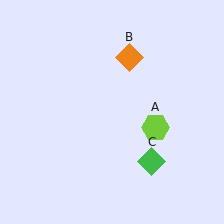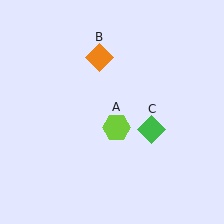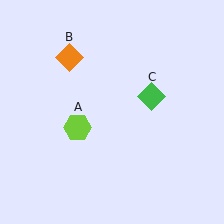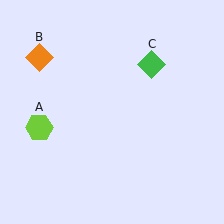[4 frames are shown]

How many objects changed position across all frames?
3 objects changed position: lime hexagon (object A), orange diamond (object B), green diamond (object C).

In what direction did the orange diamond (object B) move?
The orange diamond (object B) moved left.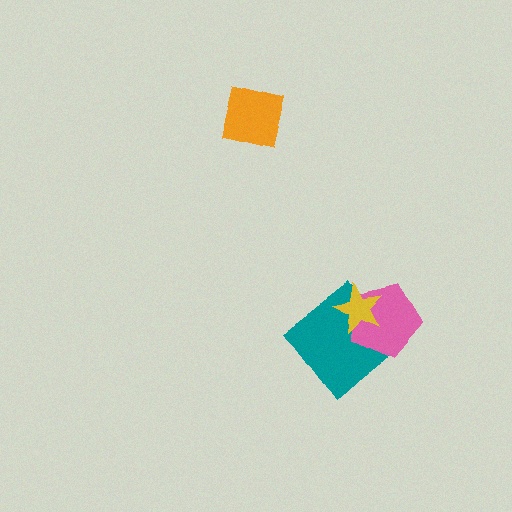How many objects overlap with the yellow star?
2 objects overlap with the yellow star.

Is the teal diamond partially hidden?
Yes, it is partially covered by another shape.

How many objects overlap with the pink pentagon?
2 objects overlap with the pink pentagon.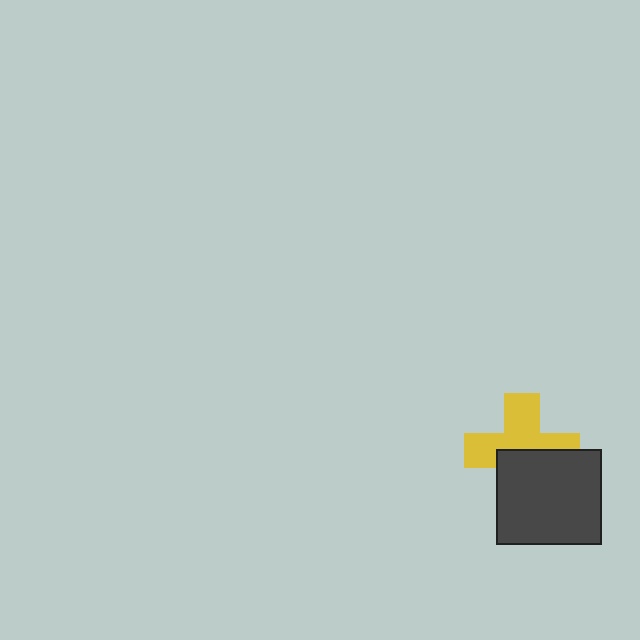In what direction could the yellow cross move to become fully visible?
The yellow cross could move up. That would shift it out from behind the dark gray rectangle entirely.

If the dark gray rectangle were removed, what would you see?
You would see the complete yellow cross.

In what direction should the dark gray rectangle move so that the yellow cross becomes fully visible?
The dark gray rectangle should move down. That is the shortest direction to clear the overlap and leave the yellow cross fully visible.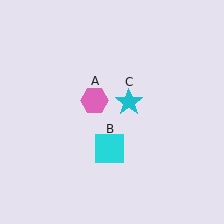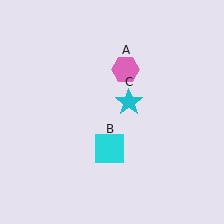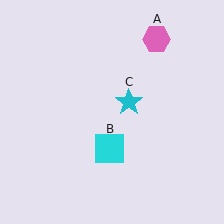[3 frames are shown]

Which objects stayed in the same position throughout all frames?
Cyan square (object B) and cyan star (object C) remained stationary.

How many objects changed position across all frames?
1 object changed position: pink hexagon (object A).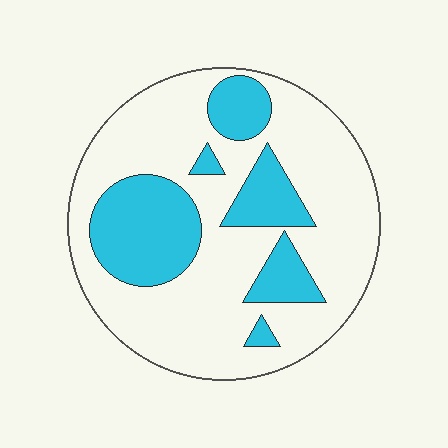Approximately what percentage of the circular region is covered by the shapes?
Approximately 30%.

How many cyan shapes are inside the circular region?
6.